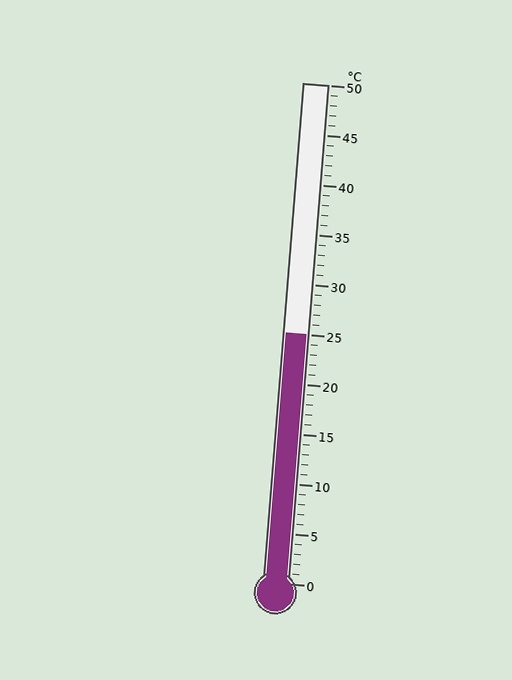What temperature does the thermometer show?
The thermometer shows approximately 25°C.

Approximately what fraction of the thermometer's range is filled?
The thermometer is filled to approximately 50% of its range.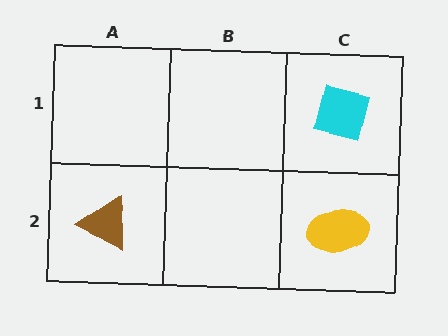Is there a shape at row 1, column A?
No, that cell is empty.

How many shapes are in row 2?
2 shapes.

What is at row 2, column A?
A brown triangle.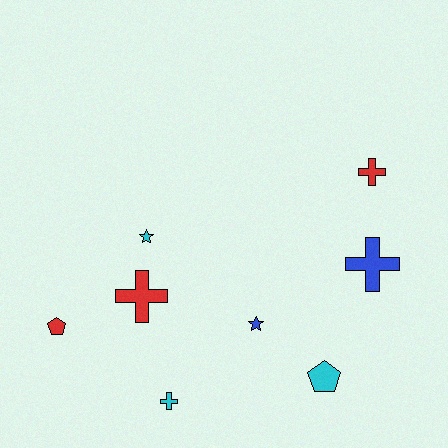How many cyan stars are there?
There is 1 cyan star.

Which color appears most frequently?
Red, with 3 objects.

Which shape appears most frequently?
Cross, with 4 objects.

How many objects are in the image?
There are 8 objects.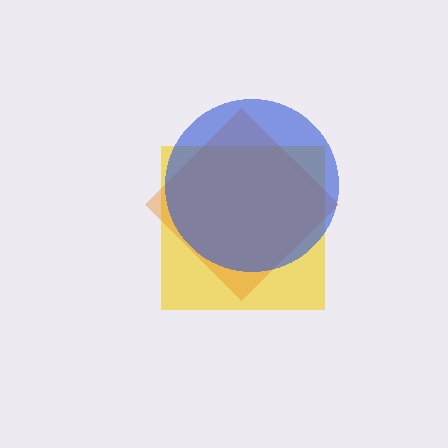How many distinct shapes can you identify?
There are 3 distinct shapes: a yellow square, an orange diamond, a blue circle.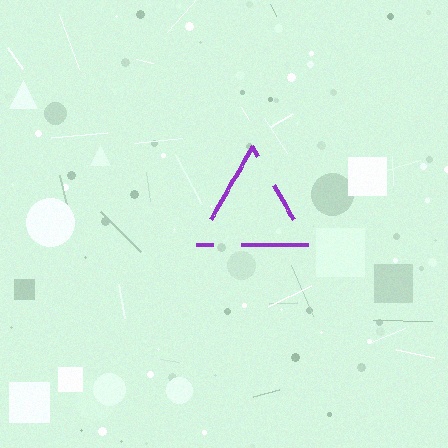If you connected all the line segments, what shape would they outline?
They would outline a triangle.